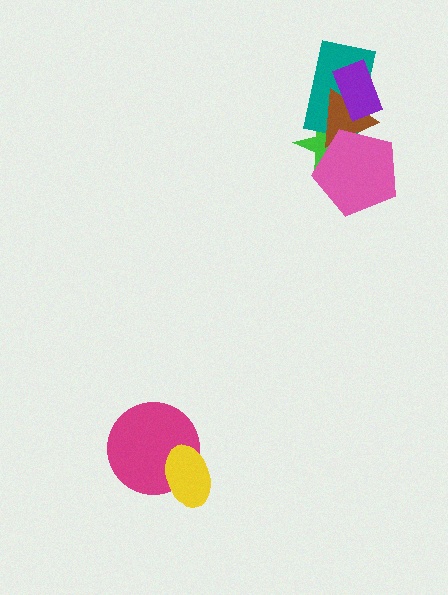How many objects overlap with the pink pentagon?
2 objects overlap with the pink pentagon.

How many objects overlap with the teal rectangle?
3 objects overlap with the teal rectangle.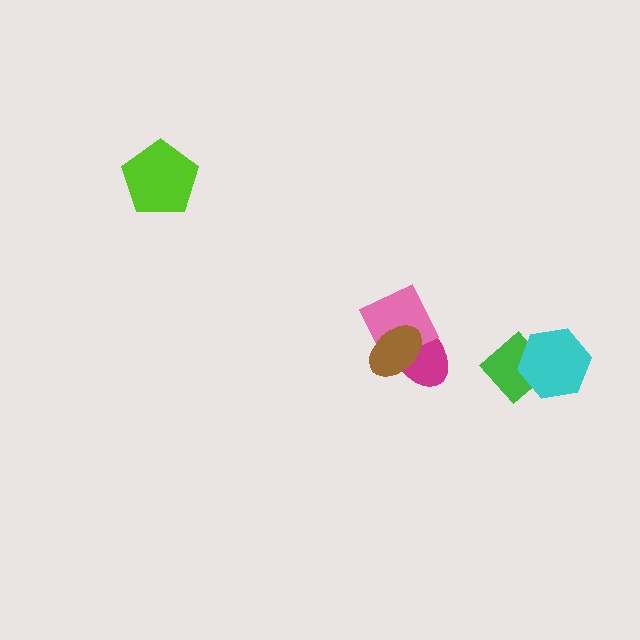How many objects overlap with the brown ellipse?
2 objects overlap with the brown ellipse.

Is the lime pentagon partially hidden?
No, no other shape covers it.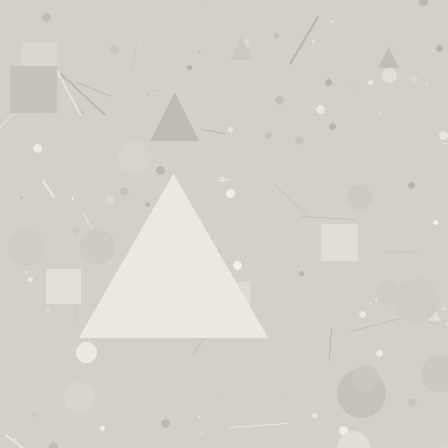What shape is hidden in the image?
A triangle is hidden in the image.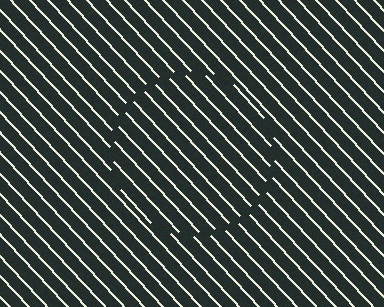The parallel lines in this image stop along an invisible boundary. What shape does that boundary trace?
An illusory circle. The interior of the shape contains the same grating, shifted by half a period — the contour is defined by the phase discontinuity where line-ends from the inner and outer gratings abut.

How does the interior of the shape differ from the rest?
The interior of the shape contains the same grating, shifted by half a period — the contour is defined by the phase discontinuity where line-ends from the inner and outer gratings abut.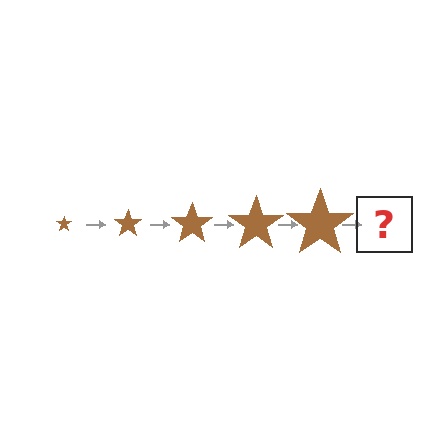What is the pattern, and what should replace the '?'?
The pattern is that the star gets progressively larger each step. The '?' should be a brown star, larger than the previous one.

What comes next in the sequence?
The next element should be a brown star, larger than the previous one.